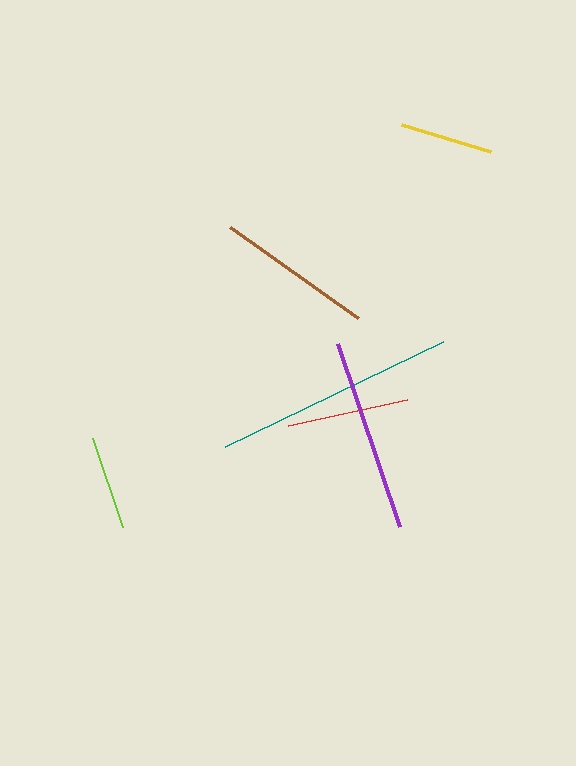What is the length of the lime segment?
The lime segment is approximately 94 pixels long.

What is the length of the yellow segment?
The yellow segment is approximately 93 pixels long.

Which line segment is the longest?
The teal line is the longest at approximately 241 pixels.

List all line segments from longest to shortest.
From longest to shortest: teal, purple, brown, red, lime, yellow.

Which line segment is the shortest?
The yellow line is the shortest at approximately 93 pixels.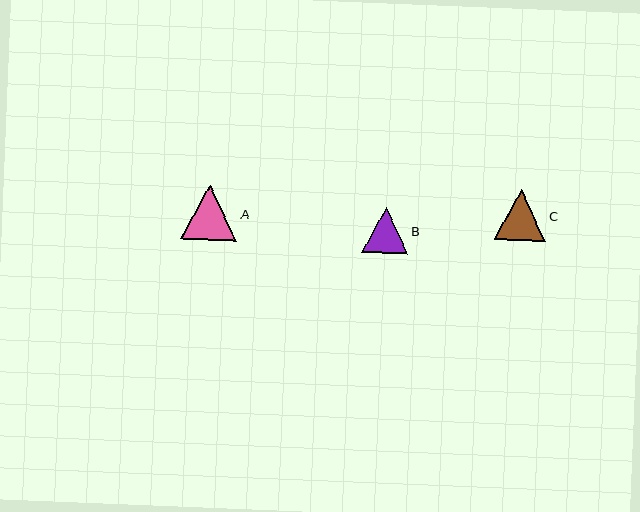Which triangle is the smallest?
Triangle B is the smallest with a size of approximately 46 pixels.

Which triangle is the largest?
Triangle A is the largest with a size of approximately 56 pixels.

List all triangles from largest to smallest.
From largest to smallest: A, C, B.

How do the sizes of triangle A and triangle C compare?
Triangle A and triangle C are approximately the same size.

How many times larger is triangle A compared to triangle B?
Triangle A is approximately 1.2 times the size of triangle B.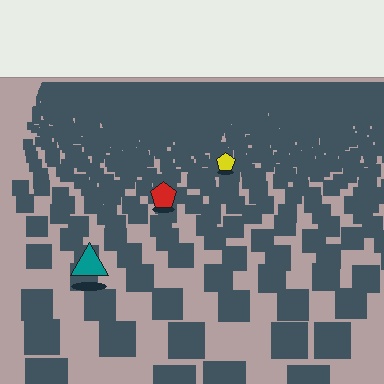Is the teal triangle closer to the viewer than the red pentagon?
Yes. The teal triangle is closer — you can tell from the texture gradient: the ground texture is coarser near it.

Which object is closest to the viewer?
The teal triangle is closest. The texture marks near it are larger and more spread out.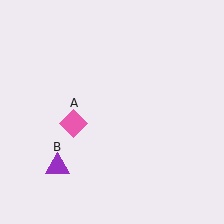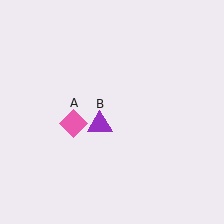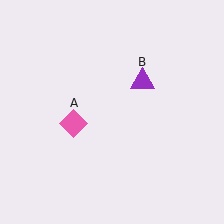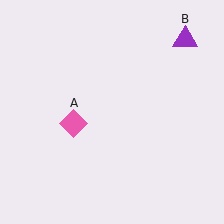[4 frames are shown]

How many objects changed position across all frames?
1 object changed position: purple triangle (object B).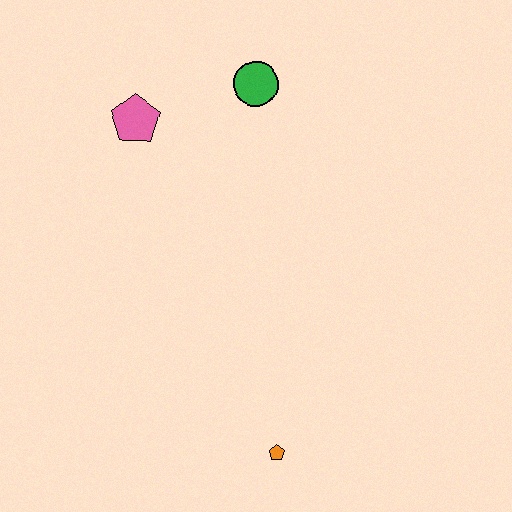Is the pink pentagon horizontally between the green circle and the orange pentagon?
No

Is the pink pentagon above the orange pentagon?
Yes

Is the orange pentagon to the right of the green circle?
Yes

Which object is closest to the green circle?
The pink pentagon is closest to the green circle.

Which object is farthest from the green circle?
The orange pentagon is farthest from the green circle.